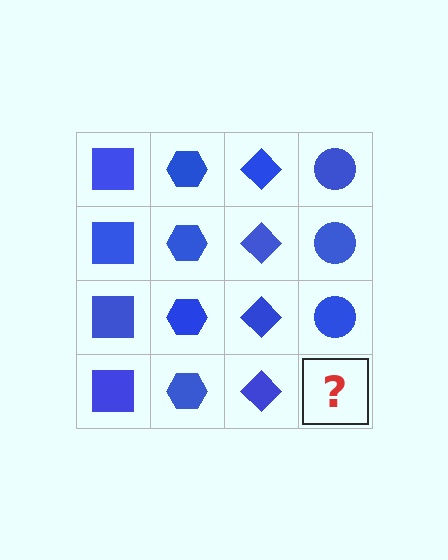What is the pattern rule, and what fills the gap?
The rule is that each column has a consistent shape. The gap should be filled with a blue circle.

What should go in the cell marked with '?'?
The missing cell should contain a blue circle.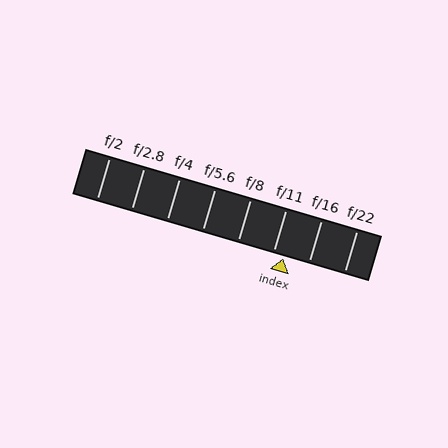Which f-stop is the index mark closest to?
The index mark is closest to f/11.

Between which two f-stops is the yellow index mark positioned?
The index mark is between f/11 and f/16.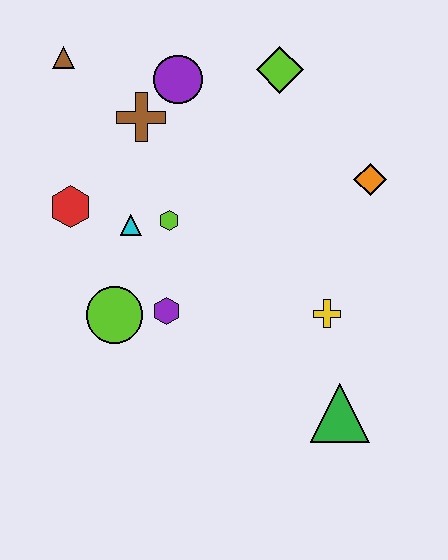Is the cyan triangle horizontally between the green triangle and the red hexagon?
Yes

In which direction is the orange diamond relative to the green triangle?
The orange diamond is above the green triangle.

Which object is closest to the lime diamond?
The purple circle is closest to the lime diamond.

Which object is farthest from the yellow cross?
The brown triangle is farthest from the yellow cross.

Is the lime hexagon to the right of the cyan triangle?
Yes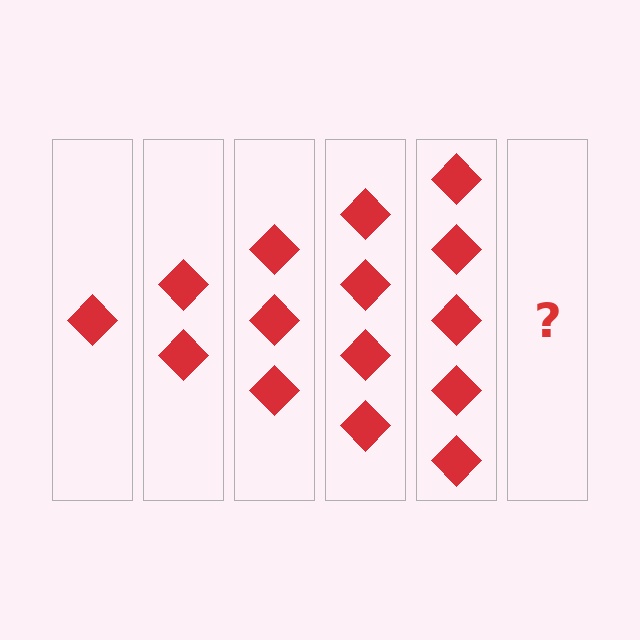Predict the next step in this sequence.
The next step is 6 diamonds.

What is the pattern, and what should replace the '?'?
The pattern is that each step adds one more diamond. The '?' should be 6 diamonds.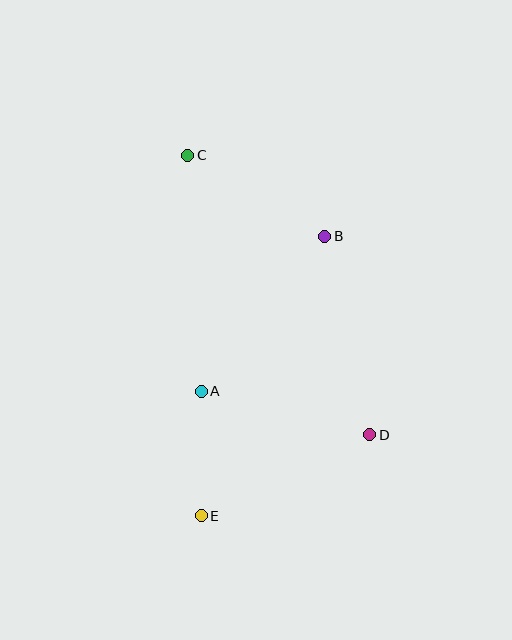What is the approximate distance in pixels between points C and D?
The distance between C and D is approximately 334 pixels.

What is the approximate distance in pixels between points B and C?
The distance between B and C is approximately 159 pixels.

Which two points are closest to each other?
Points A and E are closest to each other.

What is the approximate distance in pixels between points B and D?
The distance between B and D is approximately 203 pixels.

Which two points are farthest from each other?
Points C and E are farthest from each other.